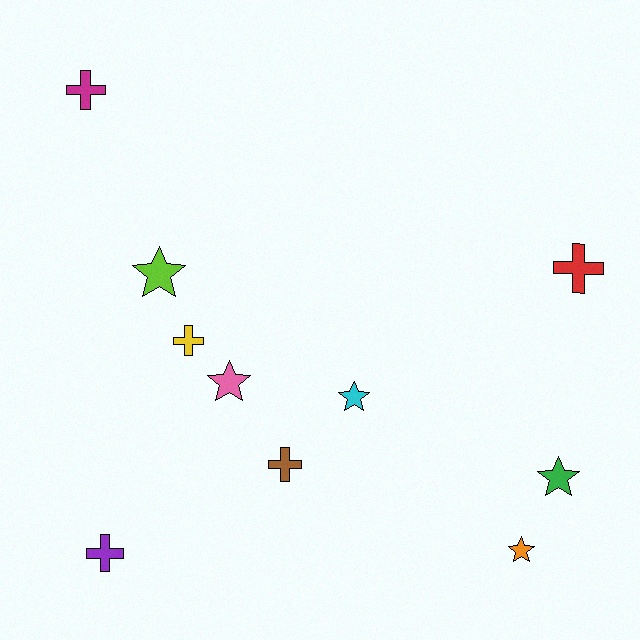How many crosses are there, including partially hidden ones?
There are 5 crosses.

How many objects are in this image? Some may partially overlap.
There are 10 objects.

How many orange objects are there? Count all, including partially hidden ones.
There is 1 orange object.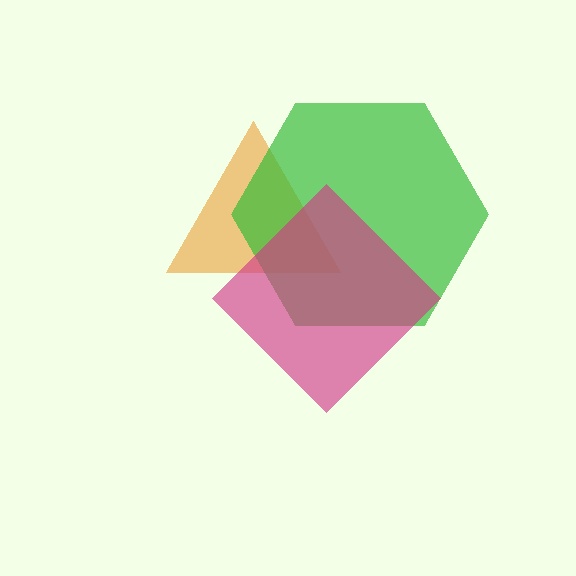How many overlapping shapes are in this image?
There are 3 overlapping shapes in the image.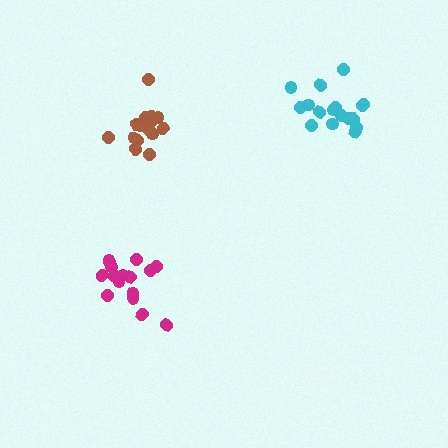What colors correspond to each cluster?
The clusters are colored: cyan, brown, magenta.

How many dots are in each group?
Group 1: 17 dots, Group 2: 15 dots, Group 3: 16 dots (48 total).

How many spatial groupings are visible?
There are 3 spatial groupings.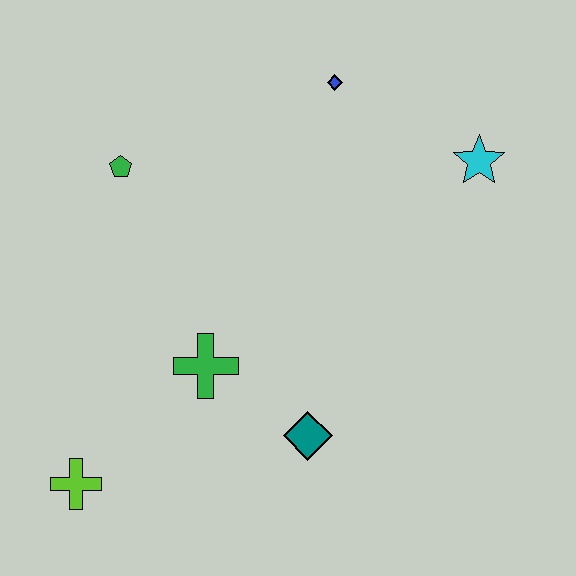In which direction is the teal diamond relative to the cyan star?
The teal diamond is below the cyan star.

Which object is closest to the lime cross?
The green cross is closest to the lime cross.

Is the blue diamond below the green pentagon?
No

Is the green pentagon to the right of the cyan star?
No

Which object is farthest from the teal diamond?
The blue diamond is farthest from the teal diamond.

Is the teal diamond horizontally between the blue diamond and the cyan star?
No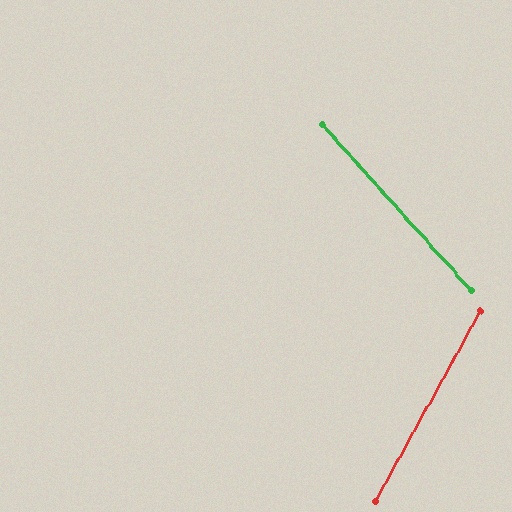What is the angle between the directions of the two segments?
Approximately 71 degrees.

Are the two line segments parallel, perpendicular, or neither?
Neither parallel nor perpendicular — they differ by about 71°.